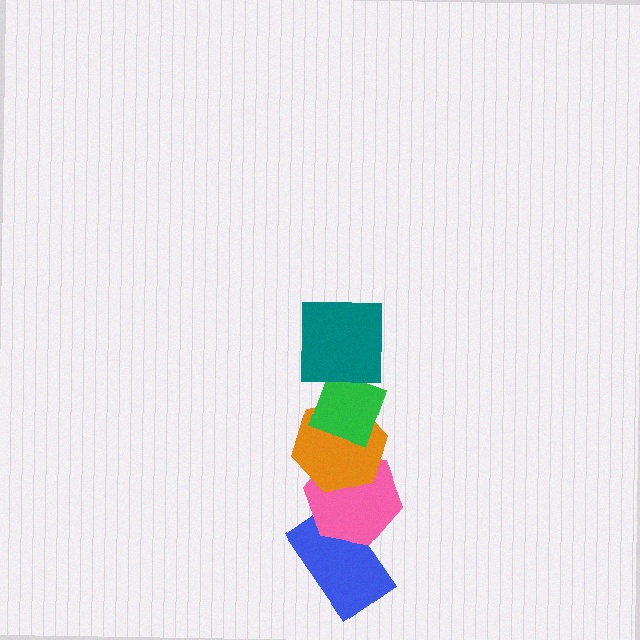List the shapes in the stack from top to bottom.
From top to bottom: the teal square, the green diamond, the orange hexagon, the pink hexagon, the blue rectangle.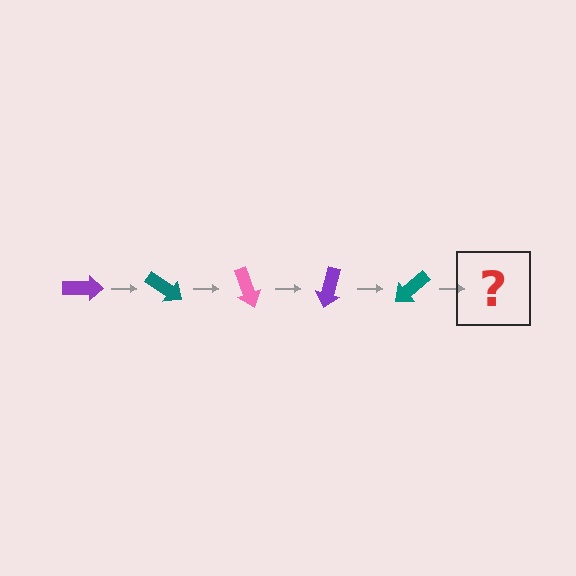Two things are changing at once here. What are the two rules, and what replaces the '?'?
The two rules are that it rotates 35 degrees each step and the color cycles through purple, teal, and pink. The '?' should be a pink arrow, rotated 175 degrees from the start.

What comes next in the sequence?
The next element should be a pink arrow, rotated 175 degrees from the start.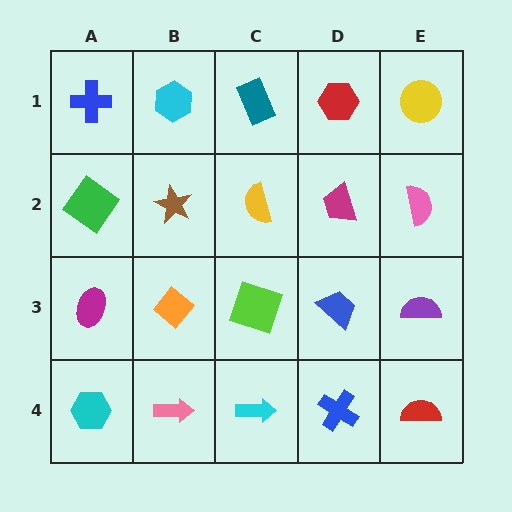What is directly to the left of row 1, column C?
A cyan hexagon.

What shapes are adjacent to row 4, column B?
An orange diamond (row 3, column B), a cyan hexagon (row 4, column A), a cyan arrow (row 4, column C).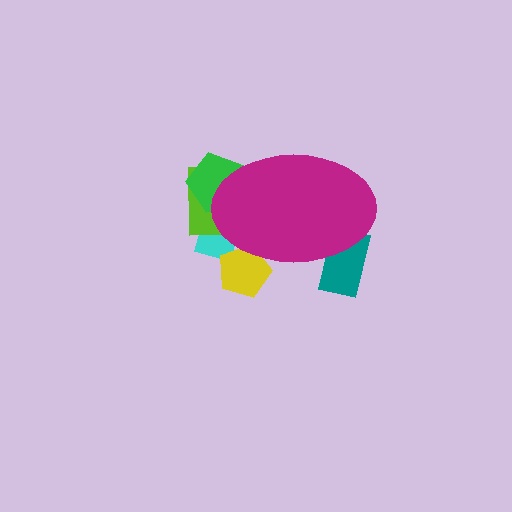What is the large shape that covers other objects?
A magenta ellipse.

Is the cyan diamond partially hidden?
Yes, the cyan diamond is partially hidden behind the magenta ellipse.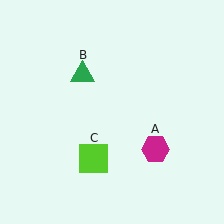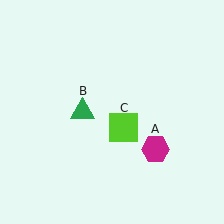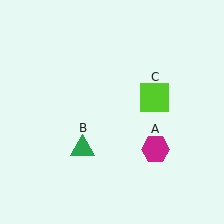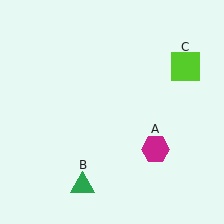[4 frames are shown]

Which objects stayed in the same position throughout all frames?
Magenta hexagon (object A) remained stationary.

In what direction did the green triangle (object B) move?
The green triangle (object B) moved down.